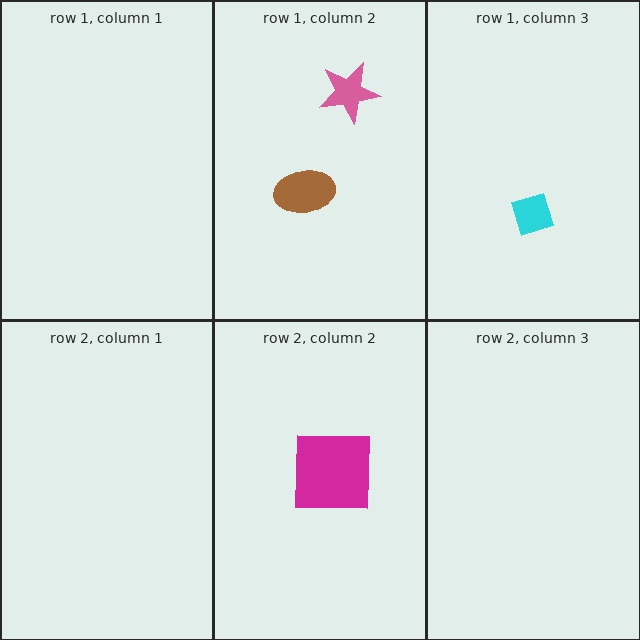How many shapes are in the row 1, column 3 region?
1.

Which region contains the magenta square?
The row 2, column 2 region.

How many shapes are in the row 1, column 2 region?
2.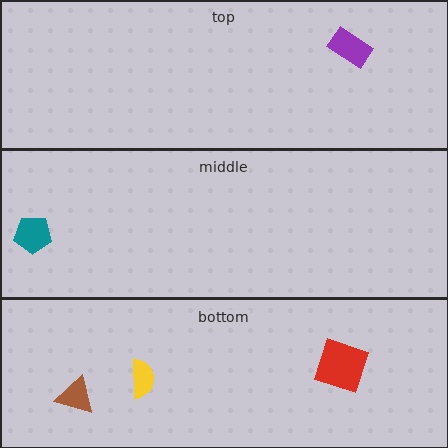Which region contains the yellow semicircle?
The bottom region.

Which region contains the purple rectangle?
The top region.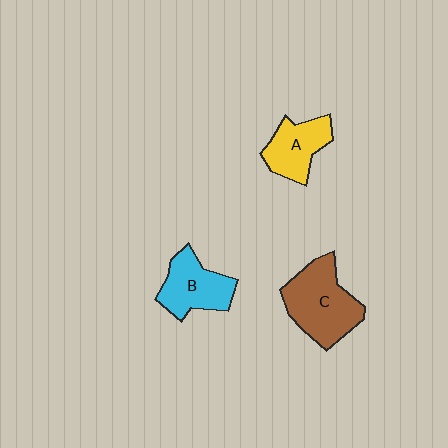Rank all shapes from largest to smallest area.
From largest to smallest: C (brown), B (cyan), A (yellow).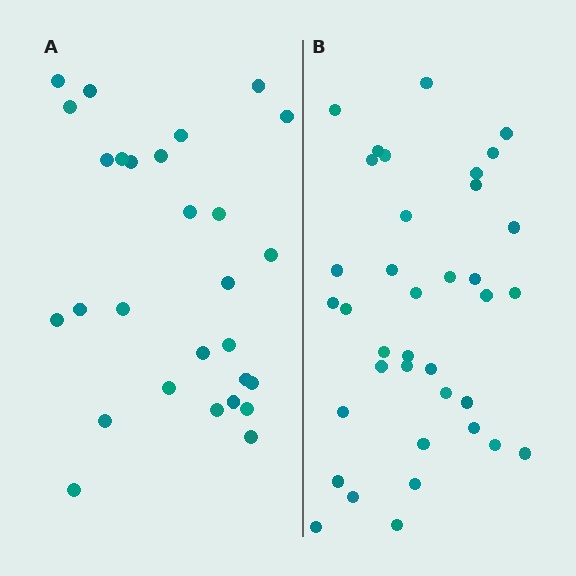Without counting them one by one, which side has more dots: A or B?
Region B (the right region) has more dots.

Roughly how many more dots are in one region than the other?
Region B has roughly 8 or so more dots than region A.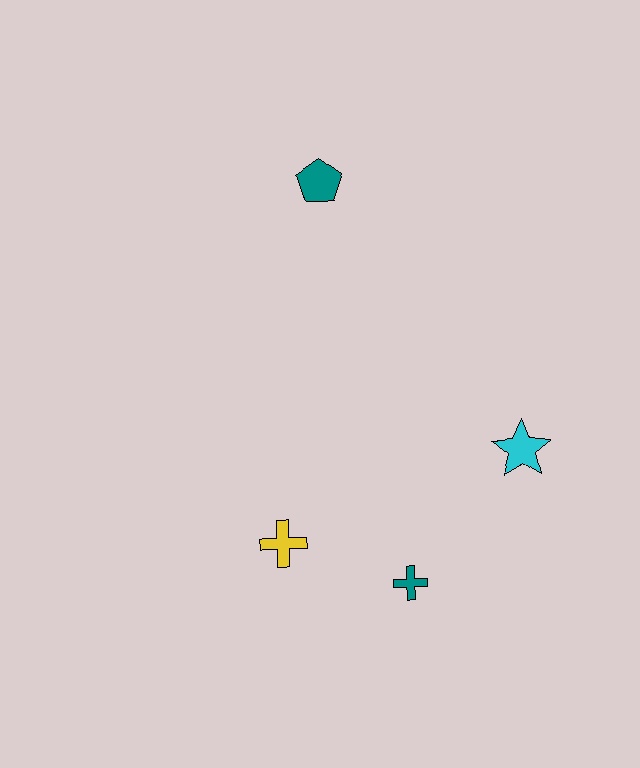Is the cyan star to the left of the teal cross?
No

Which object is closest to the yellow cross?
The teal cross is closest to the yellow cross.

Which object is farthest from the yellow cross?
The teal pentagon is farthest from the yellow cross.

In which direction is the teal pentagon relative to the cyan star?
The teal pentagon is above the cyan star.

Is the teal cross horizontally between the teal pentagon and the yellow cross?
No